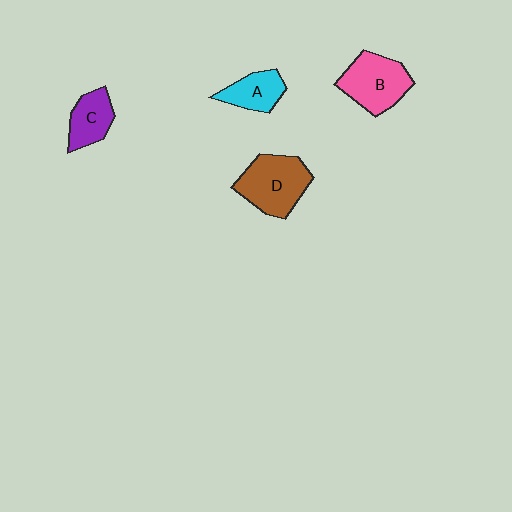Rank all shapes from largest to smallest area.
From largest to smallest: D (brown), B (pink), C (purple), A (cyan).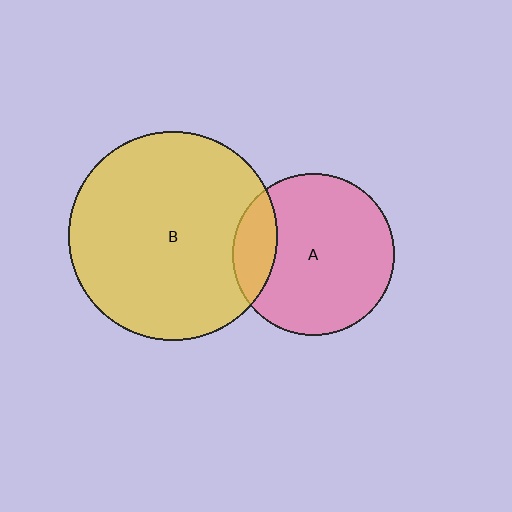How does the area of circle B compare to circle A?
Approximately 1.7 times.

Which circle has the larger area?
Circle B (yellow).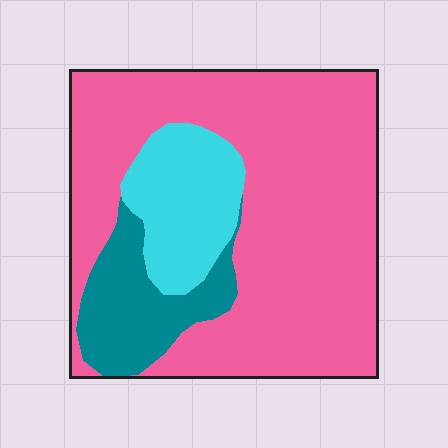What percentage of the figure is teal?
Teal takes up less than a quarter of the figure.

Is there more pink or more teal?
Pink.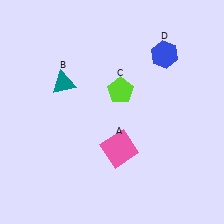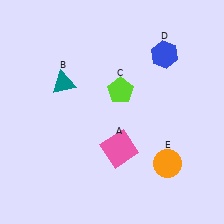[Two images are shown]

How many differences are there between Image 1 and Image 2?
There is 1 difference between the two images.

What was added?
An orange circle (E) was added in Image 2.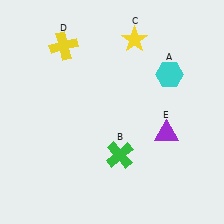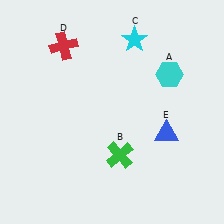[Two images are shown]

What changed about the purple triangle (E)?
In Image 1, E is purple. In Image 2, it changed to blue.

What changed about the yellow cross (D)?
In Image 1, D is yellow. In Image 2, it changed to red.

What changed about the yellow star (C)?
In Image 1, C is yellow. In Image 2, it changed to cyan.